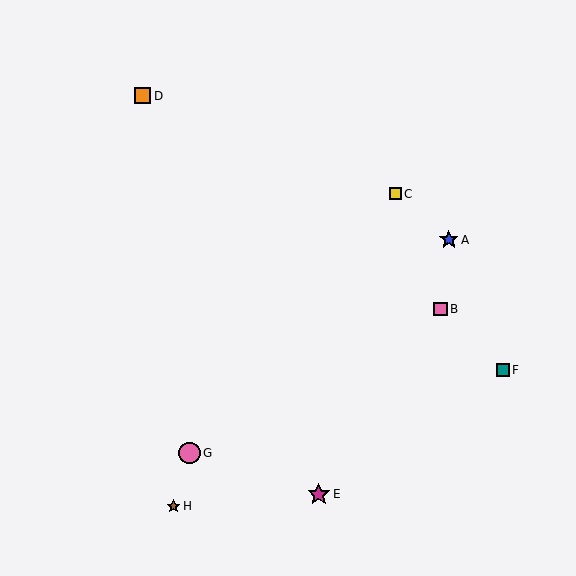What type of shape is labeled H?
Shape H is a brown star.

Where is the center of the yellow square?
The center of the yellow square is at (395, 194).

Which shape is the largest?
The magenta star (labeled E) is the largest.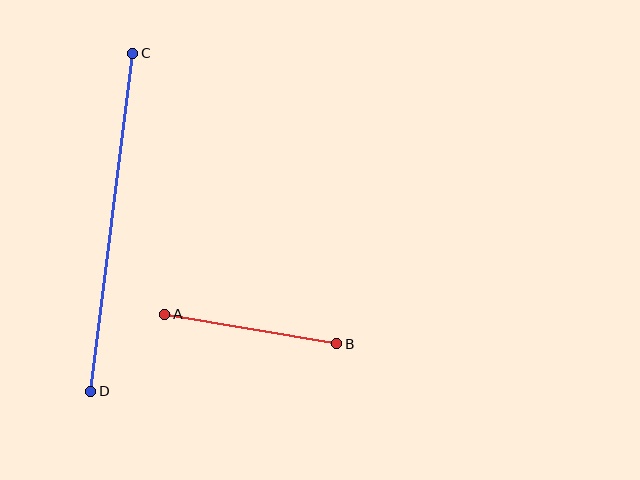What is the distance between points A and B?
The distance is approximately 175 pixels.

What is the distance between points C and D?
The distance is approximately 341 pixels.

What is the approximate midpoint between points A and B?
The midpoint is at approximately (251, 329) pixels.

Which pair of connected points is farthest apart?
Points C and D are farthest apart.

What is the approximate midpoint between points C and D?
The midpoint is at approximately (112, 222) pixels.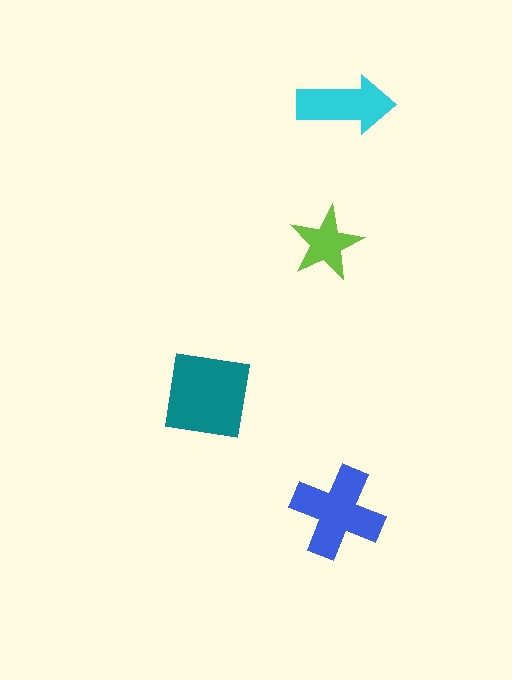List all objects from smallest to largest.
The lime star, the cyan arrow, the blue cross, the teal square.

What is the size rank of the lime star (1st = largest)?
4th.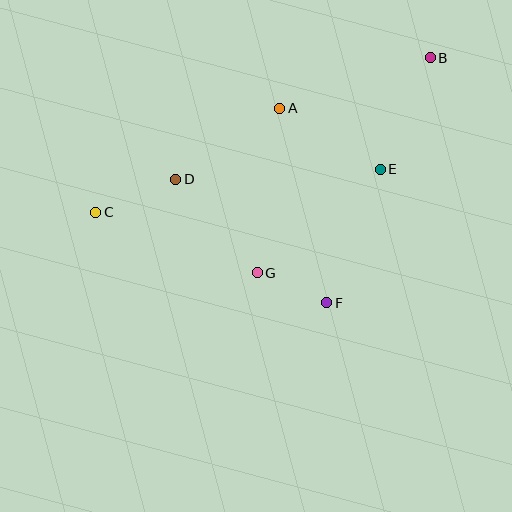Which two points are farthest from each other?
Points B and C are farthest from each other.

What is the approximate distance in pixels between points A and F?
The distance between A and F is approximately 200 pixels.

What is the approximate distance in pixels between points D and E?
The distance between D and E is approximately 205 pixels.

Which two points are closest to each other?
Points F and G are closest to each other.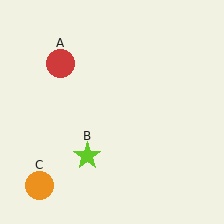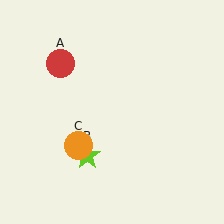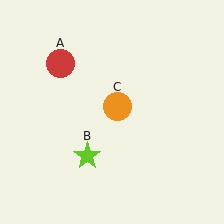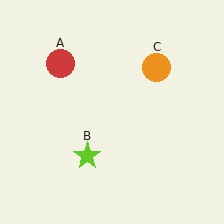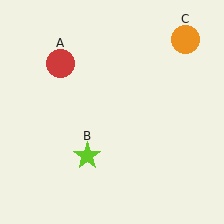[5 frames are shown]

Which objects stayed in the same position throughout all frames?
Red circle (object A) and lime star (object B) remained stationary.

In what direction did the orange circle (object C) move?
The orange circle (object C) moved up and to the right.